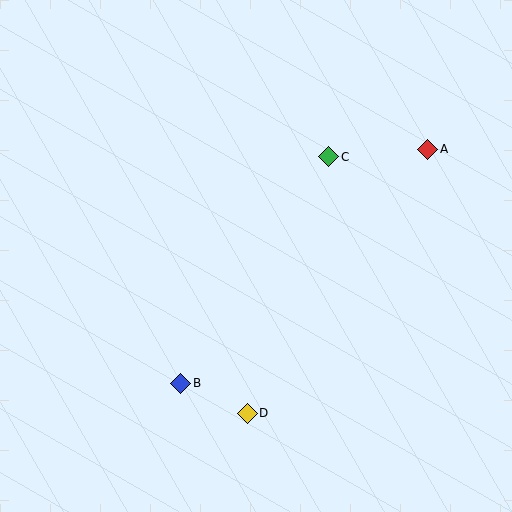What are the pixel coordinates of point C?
Point C is at (329, 157).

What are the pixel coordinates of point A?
Point A is at (428, 149).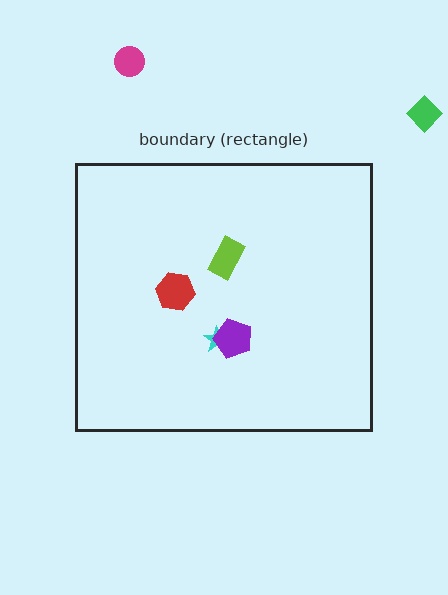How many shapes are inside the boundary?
4 inside, 2 outside.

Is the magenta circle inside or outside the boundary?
Outside.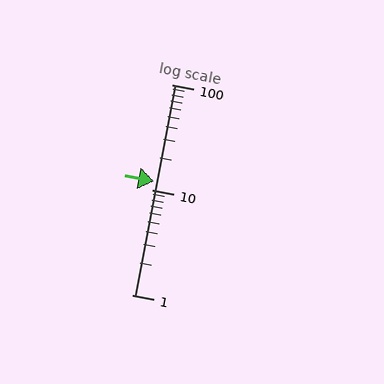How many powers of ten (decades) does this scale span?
The scale spans 2 decades, from 1 to 100.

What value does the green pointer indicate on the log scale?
The pointer indicates approximately 12.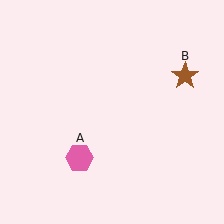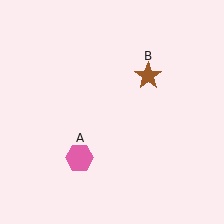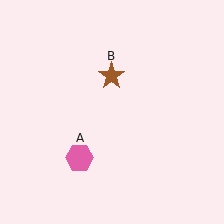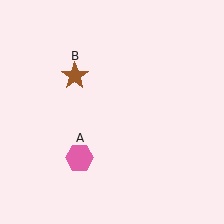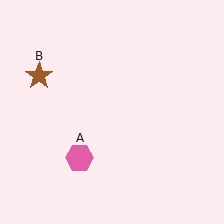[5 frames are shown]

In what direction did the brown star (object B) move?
The brown star (object B) moved left.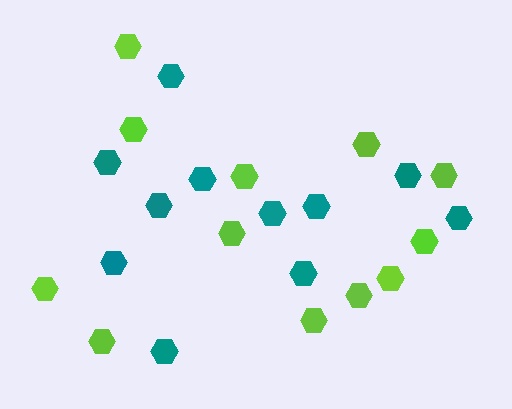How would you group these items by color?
There are 2 groups: one group of lime hexagons (12) and one group of teal hexagons (11).